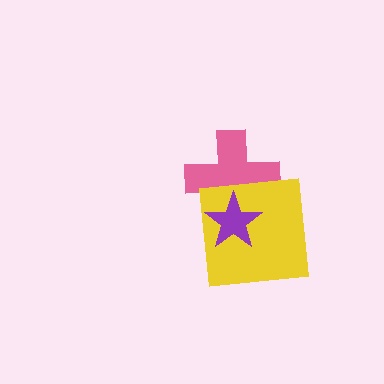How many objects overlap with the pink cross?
2 objects overlap with the pink cross.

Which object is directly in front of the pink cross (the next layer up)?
The yellow square is directly in front of the pink cross.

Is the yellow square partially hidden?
Yes, it is partially covered by another shape.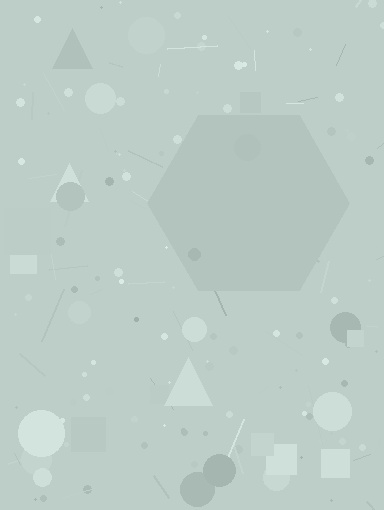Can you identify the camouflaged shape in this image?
The camouflaged shape is a hexagon.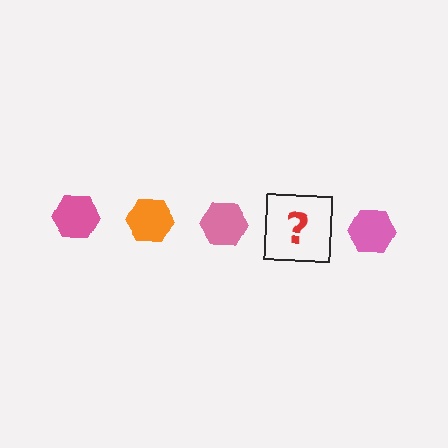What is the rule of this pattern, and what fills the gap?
The rule is that the pattern cycles through pink, orange hexagons. The gap should be filled with an orange hexagon.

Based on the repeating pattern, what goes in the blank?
The blank should be an orange hexagon.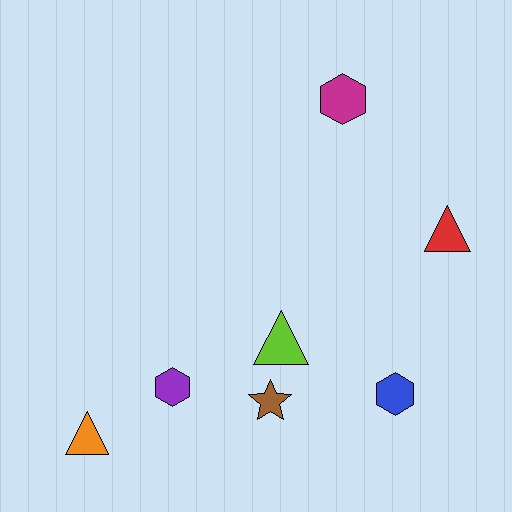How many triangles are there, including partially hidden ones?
There are 3 triangles.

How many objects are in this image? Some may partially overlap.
There are 7 objects.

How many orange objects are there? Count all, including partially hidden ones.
There is 1 orange object.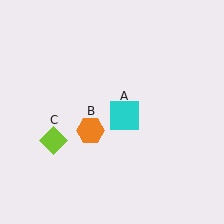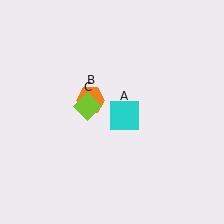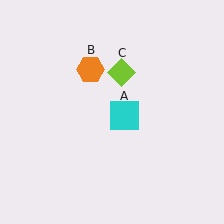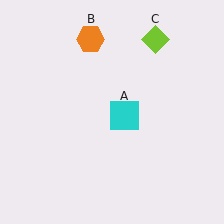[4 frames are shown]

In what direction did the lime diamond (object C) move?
The lime diamond (object C) moved up and to the right.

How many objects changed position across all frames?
2 objects changed position: orange hexagon (object B), lime diamond (object C).